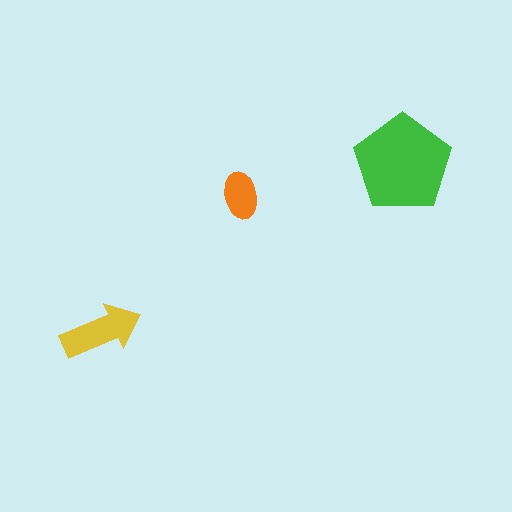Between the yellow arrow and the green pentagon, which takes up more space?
The green pentagon.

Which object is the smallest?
The orange ellipse.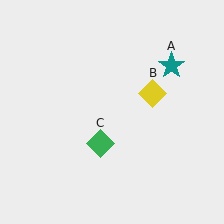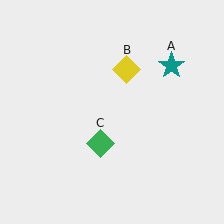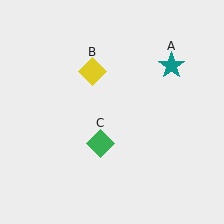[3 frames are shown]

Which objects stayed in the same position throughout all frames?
Teal star (object A) and green diamond (object C) remained stationary.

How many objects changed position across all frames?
1 object changed position: yellow diamond (object B).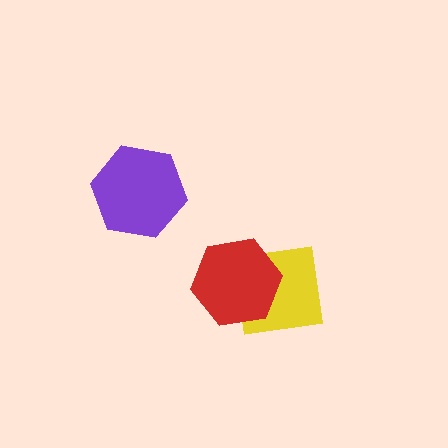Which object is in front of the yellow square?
The red hexagon is in front of the yellow square.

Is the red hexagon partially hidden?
No, no other shape covers it.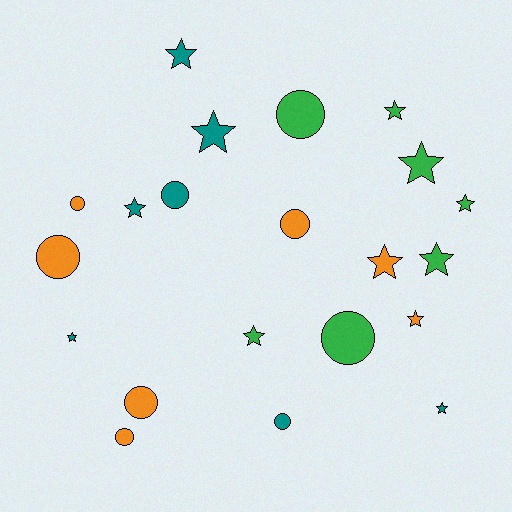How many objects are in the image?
There are 21 objects.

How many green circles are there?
There are 2 green circles.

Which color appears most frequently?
Green, with 7 objects.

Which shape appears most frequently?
Star, with 12 objects.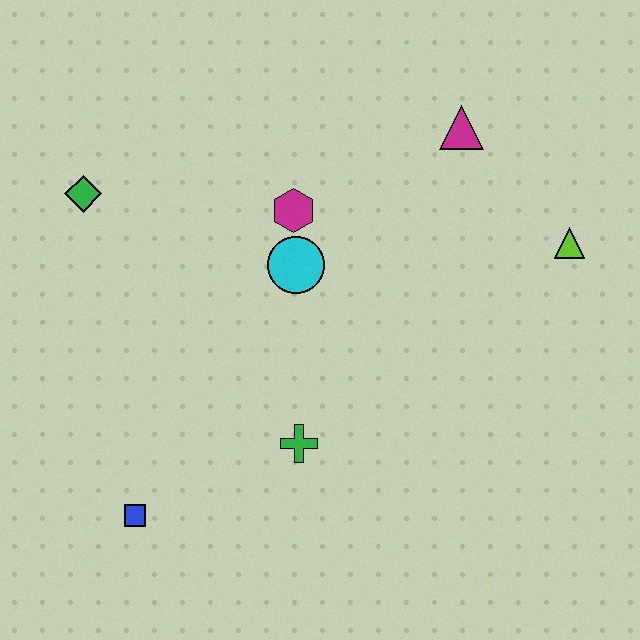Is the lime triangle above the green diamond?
No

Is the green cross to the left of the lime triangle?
Yes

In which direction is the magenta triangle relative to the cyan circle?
The magenta triangle is to the right of the cyan circle.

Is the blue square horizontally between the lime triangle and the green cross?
No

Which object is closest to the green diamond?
The magenta hexagon is closest to the green diamond.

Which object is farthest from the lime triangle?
The blue square is farthest from the lime triangle.